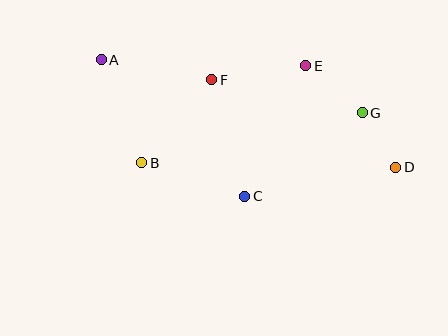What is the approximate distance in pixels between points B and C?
The distance between B and C is approximately 108 pixels.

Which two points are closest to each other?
Points D and G are closest to each other.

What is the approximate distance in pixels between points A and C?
The distance between A and C is approximately 198 pixels.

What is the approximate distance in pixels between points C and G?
The distance between C and G is approximately 144 pixels.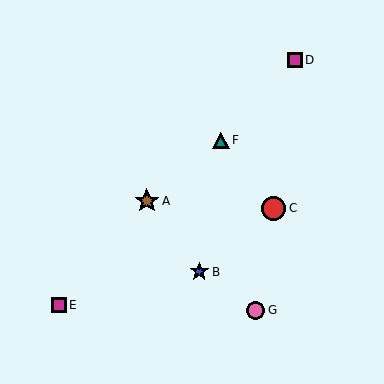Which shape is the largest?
The brown star (labeled A) is the largest.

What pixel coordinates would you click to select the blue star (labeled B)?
Click at (199, 272) to select the blue star B.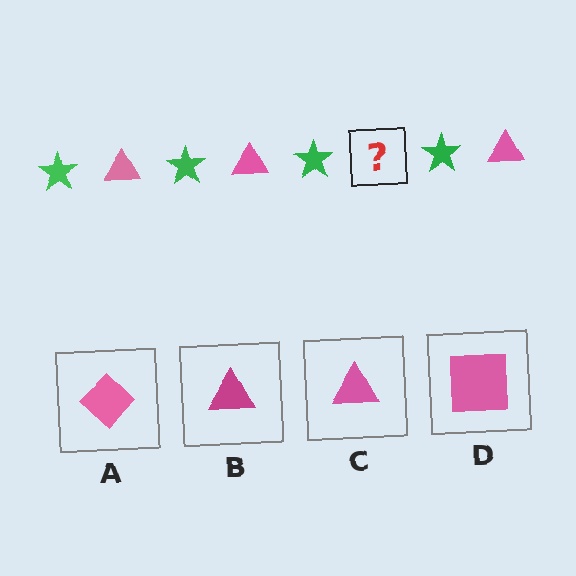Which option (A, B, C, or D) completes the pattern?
C.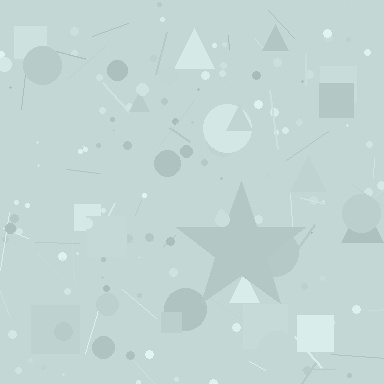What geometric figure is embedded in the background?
A star is embedded in the background.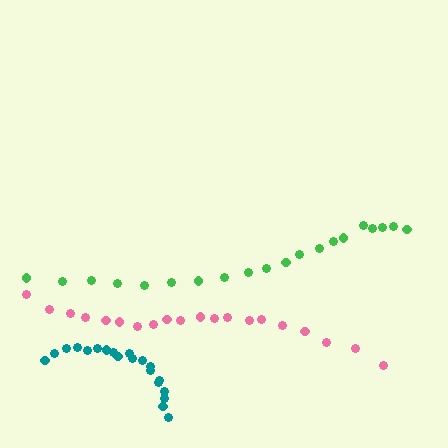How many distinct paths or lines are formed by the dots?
There are 3 distinct paths.